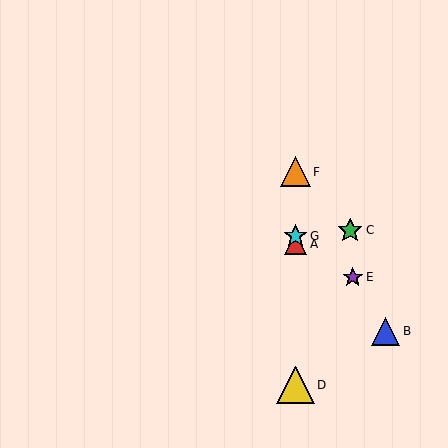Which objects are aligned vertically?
Objects A, D, F, G are aligned vertically.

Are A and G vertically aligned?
Yes, both are at x≈295.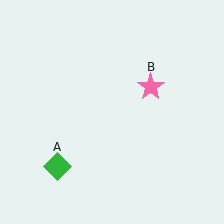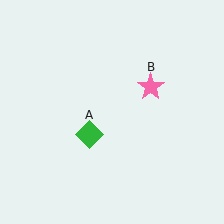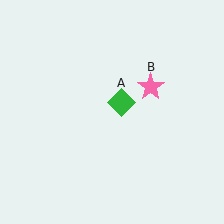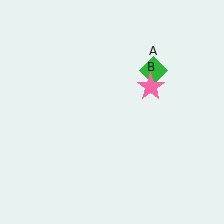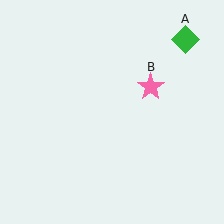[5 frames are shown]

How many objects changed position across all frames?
1 object changed position: green diamond (object A).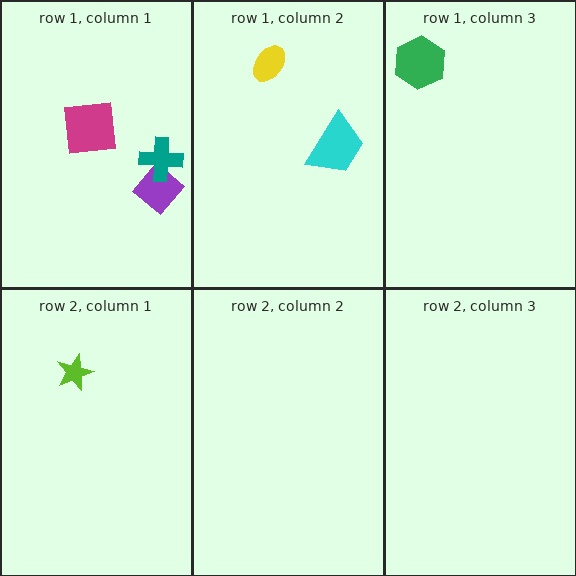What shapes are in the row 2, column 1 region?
The lime star.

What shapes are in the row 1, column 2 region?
The cyan trapezoid, the yellow ellipse.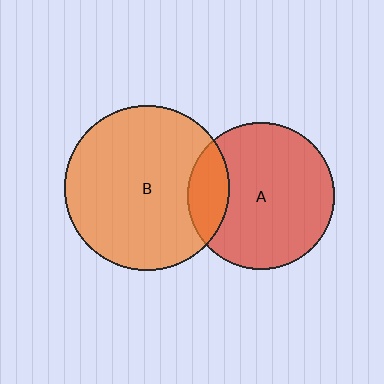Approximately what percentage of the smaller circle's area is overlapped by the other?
Approximately 20%.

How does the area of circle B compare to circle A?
Approximately 1.3 times.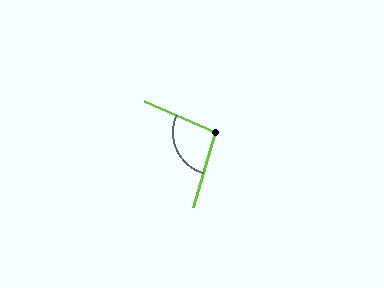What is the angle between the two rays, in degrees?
Approximately 97 degrees.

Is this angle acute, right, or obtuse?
It is obtuse.